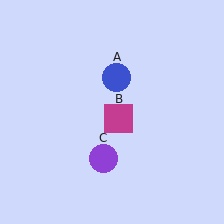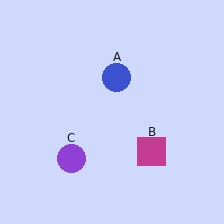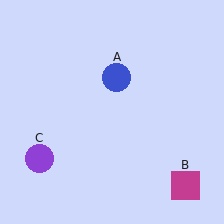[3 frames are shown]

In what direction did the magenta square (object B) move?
The magenta square (object B) moved down and to the right.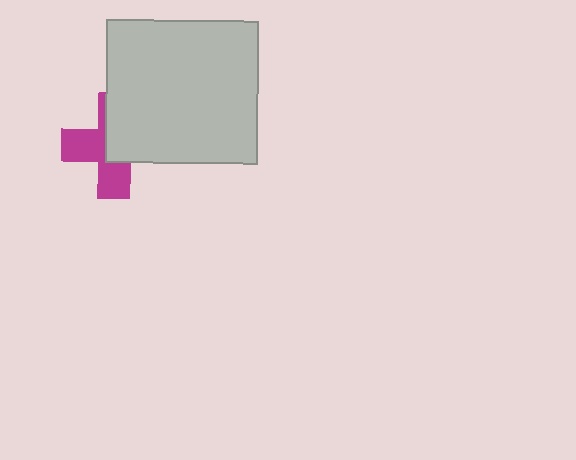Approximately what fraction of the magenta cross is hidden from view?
Roughly 52% of the magenta cross is hidden behind the light gray rectangle.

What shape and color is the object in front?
The object in front is a light gray rectangle.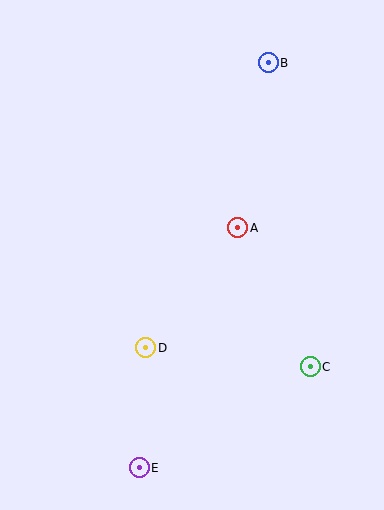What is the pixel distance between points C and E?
The distance between C and E is 199 pixels.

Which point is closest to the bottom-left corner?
Point E is closest to the bottom-left corner.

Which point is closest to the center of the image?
Point A at (238, 228) is closest to the center.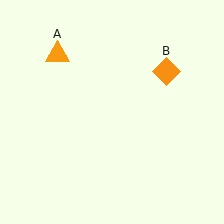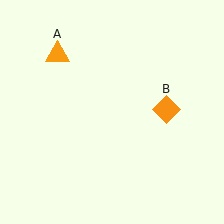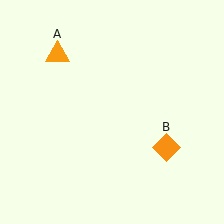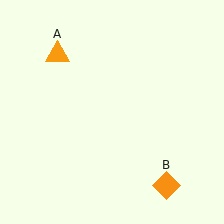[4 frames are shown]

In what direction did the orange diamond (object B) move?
The orange diamond (object B) moved down.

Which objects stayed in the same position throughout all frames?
Orange triangle (object A) remained stationary.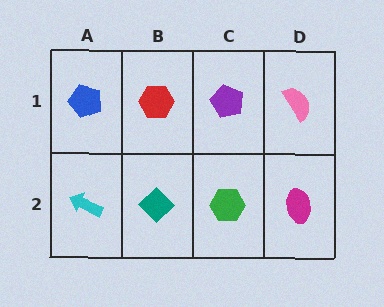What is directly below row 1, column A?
A cyan arrow.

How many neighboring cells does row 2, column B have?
3.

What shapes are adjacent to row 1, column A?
A cyan arrow (row 2, column A), a red hexagon (row 1, column B).